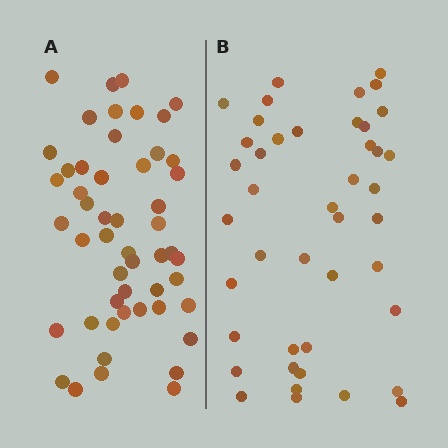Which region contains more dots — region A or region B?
Region A (the left region) has more dots.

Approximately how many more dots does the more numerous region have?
Region A has roughly 8 or so more dots than region B.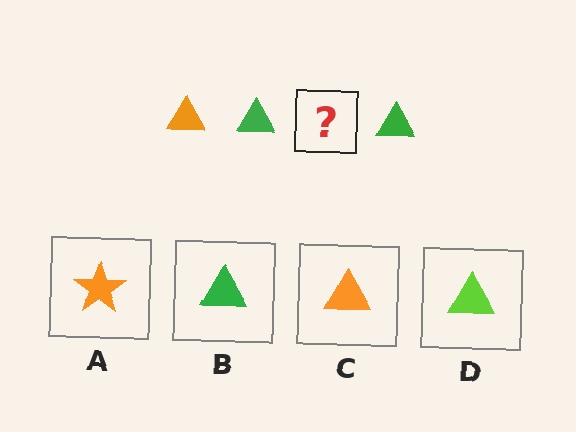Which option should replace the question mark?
Option C.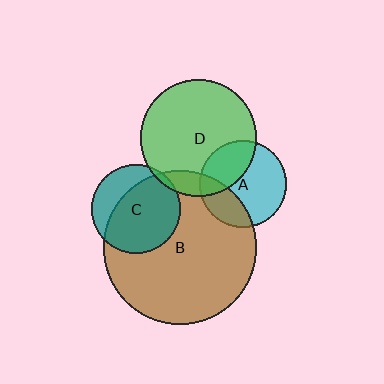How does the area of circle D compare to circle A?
Approximately 1.8 times.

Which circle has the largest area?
Circle B (brown).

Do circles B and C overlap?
Yes.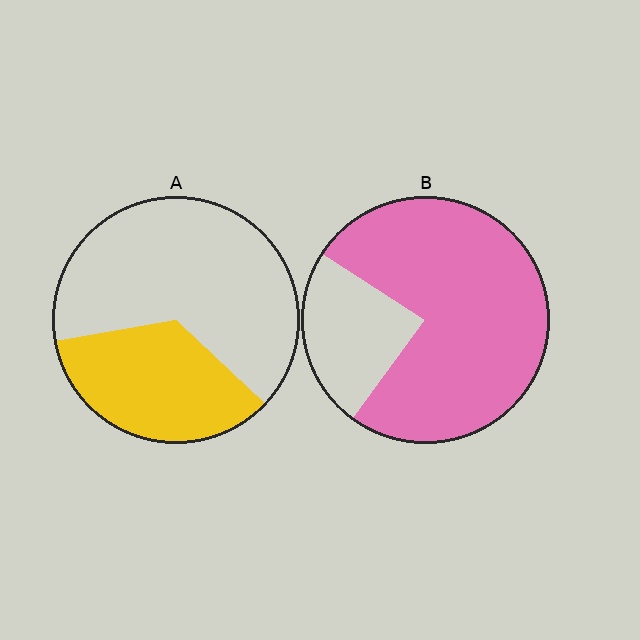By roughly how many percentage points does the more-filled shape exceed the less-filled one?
By roughly 40 percentage points (B over A).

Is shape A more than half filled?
No.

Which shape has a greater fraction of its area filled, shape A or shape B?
Shape B.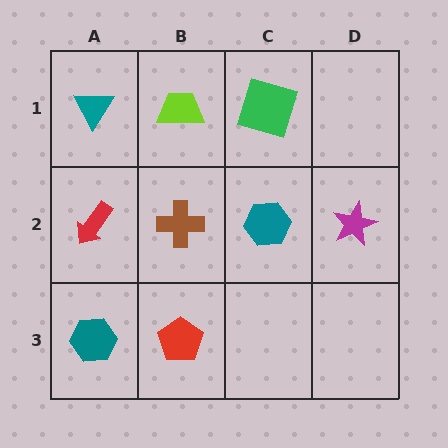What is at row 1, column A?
A teal triangle.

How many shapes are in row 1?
3 shapes.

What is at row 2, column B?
A brown cross.